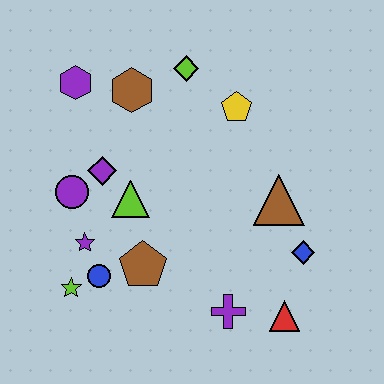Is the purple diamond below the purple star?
No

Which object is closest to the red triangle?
The purple cross is closest to the red triangle.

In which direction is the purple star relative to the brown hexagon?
The purple star is below the brown hexagon.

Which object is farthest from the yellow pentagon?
The lime star is farthest from the yellow pentagon.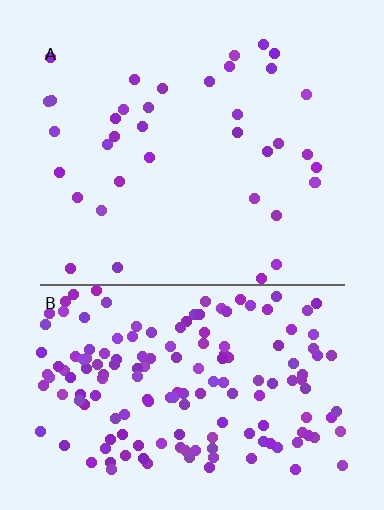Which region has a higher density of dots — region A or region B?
B (the bottom).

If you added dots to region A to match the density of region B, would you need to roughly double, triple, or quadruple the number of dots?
Approximately quadruple.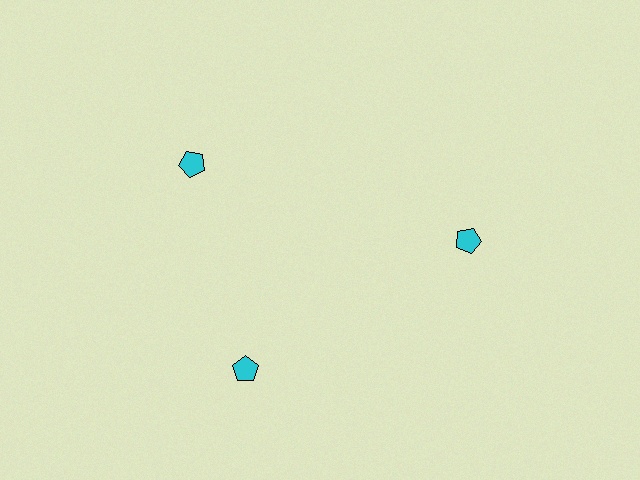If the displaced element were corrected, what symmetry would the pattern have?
It would have 3-fold rotational symmetry — the pattern would map onto itself every 120 degrees.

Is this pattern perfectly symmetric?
No. The 3 cyan pentagons are arranged in a ring, but one element near the 11 o'clock position is rotated out of alignment along the ring, breaking the 3-fold rotational symmetry.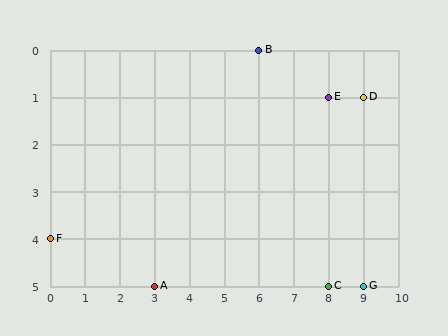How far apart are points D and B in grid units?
Points D and B are 3 columns and 1 row apart (about 3.2 grid units diagonally).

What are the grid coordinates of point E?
Point E is at grid coordinates (8, 1).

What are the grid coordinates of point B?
Point B is at grid coordinates (6, 0).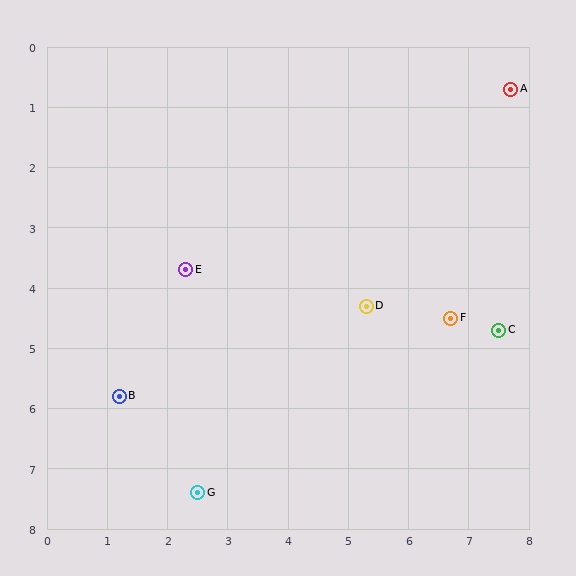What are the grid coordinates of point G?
Point G is at approximately (2.5, 7.4).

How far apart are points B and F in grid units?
Points B and F are about 5.7 grid units apart.